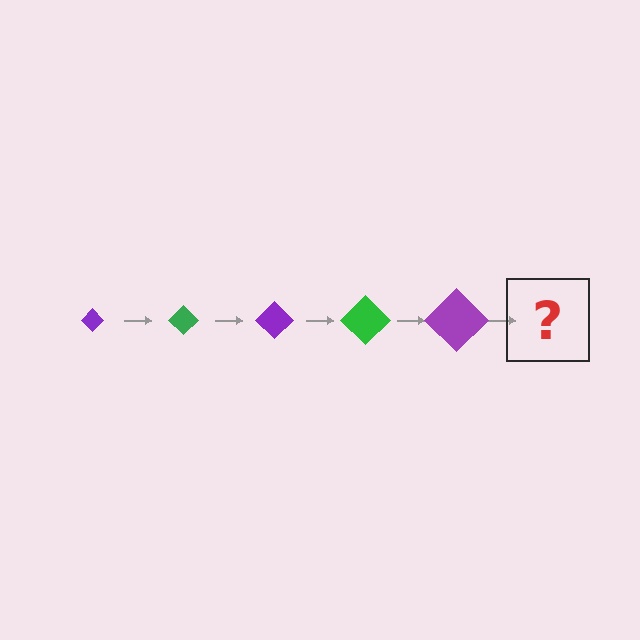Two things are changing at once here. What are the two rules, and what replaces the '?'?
The two rules are that the diamond grows larger each step and the color cycles through purple and green. The '?' should be a green diamond, larger than the previous one.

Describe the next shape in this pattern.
It should be a green diamond, larger than the previous one.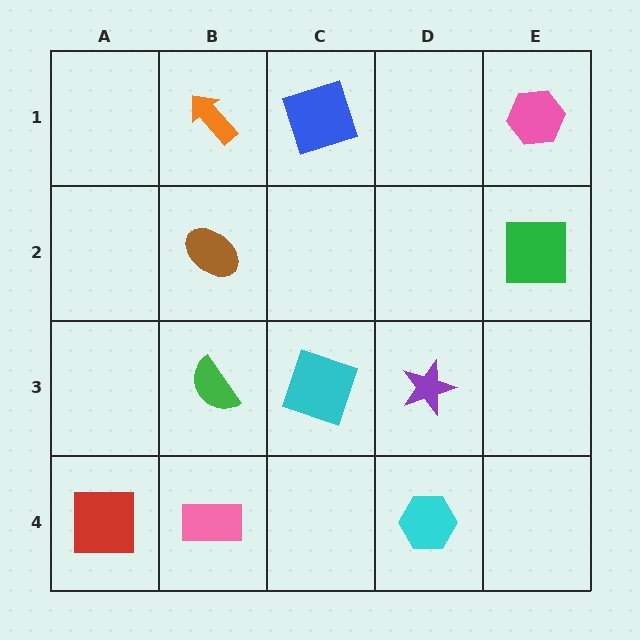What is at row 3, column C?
A cyan square.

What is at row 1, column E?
A pink hexagon.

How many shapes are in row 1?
3 shapes.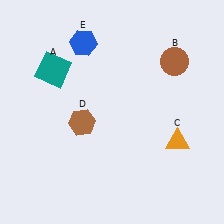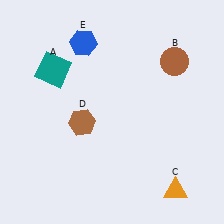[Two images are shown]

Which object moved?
The orange triangle (C) moved down.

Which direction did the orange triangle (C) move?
The orange triangle (C) moved down.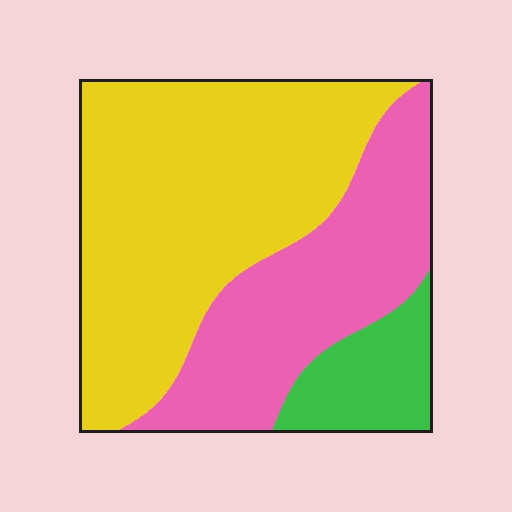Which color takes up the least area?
Green, at roughly 10%.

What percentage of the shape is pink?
Pink takes up about one third (1/3) of the shape.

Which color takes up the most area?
Yellow, at roughly 55%.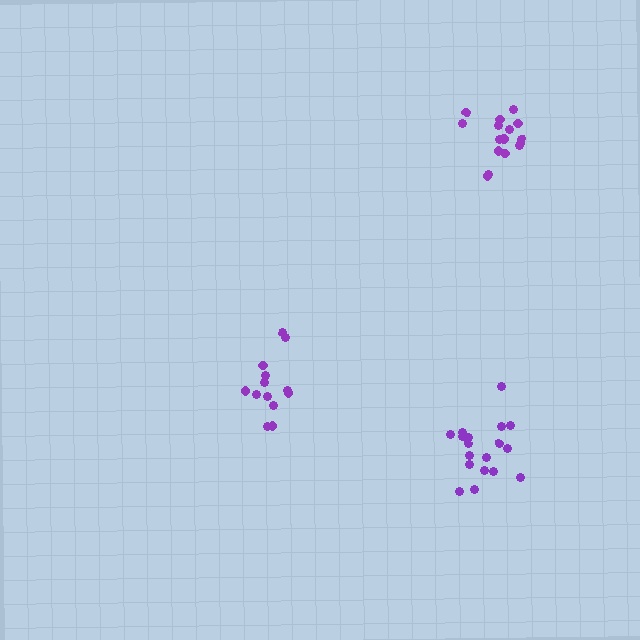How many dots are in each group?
Group 1: 13 dots, Group 2: 17 dots, Group 3: 18 dots (48 total).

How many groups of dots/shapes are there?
There are 3 groups.